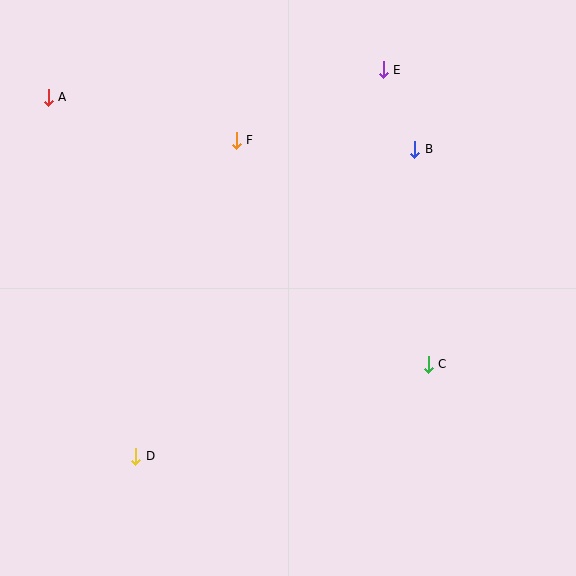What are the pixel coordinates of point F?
Point F is at (236, 140).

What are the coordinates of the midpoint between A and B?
The midpoint between A and B is at (231, 123).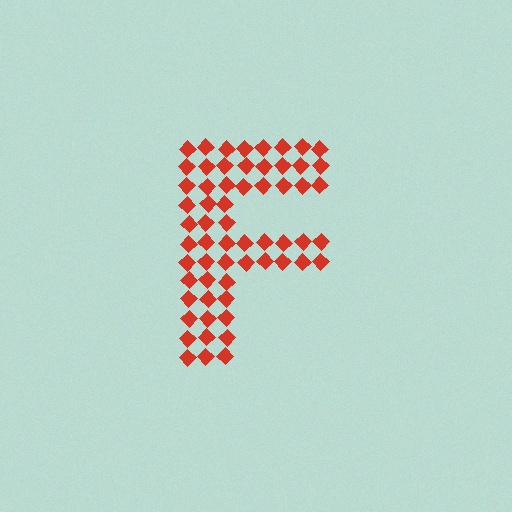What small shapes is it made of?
It is made of small diamonds.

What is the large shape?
The large shape is the letter F.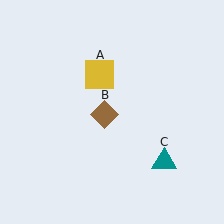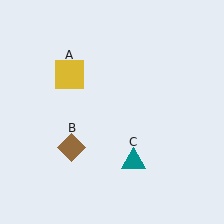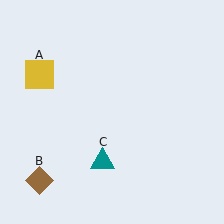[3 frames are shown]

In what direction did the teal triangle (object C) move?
The teal triangle (object C) moved left.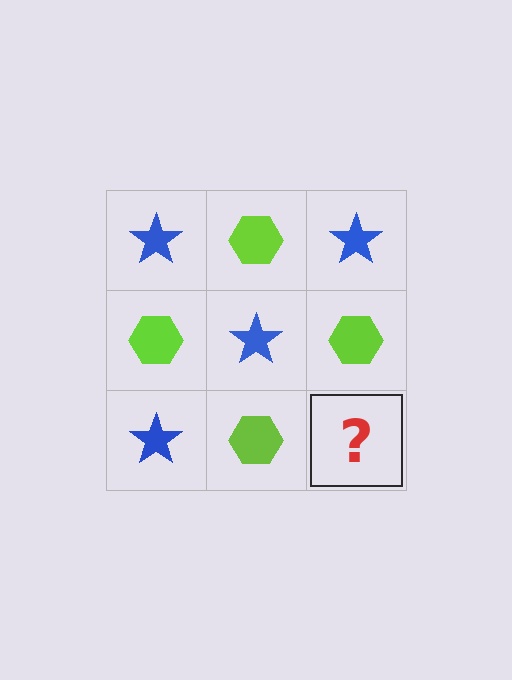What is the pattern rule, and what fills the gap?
The rule is that it alternates blue star and lime hexagon in a checkerboard pattern. The gap should be filled with a blue star.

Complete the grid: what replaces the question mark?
The question mark should be replaced with a blue star.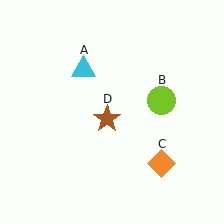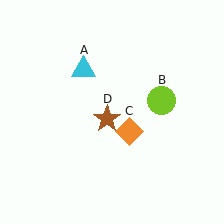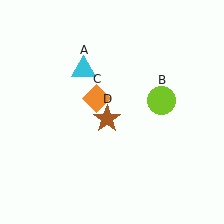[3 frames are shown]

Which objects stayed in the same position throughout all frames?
Cyan triangle (object A) and lime circle (object B) and brown star (object D) remained stationary.